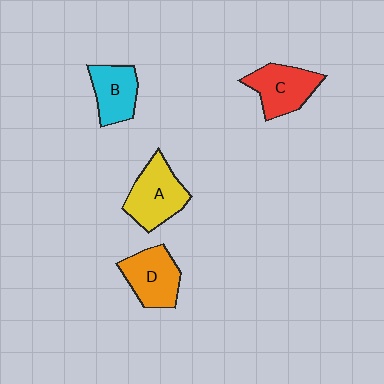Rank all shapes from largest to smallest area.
From largest to smallest: A (yellow), D (orange), C (red), B (cyan).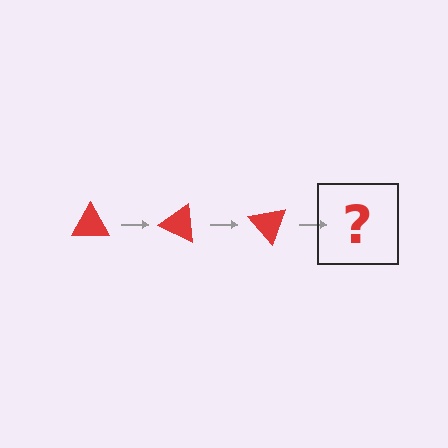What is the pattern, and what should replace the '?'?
The pattern is that the triangle rotates 25 degrees each step. The '?' should be a red triangle rotated 75 degrees.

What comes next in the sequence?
The next element should be a red triangle rotated 75 degrees.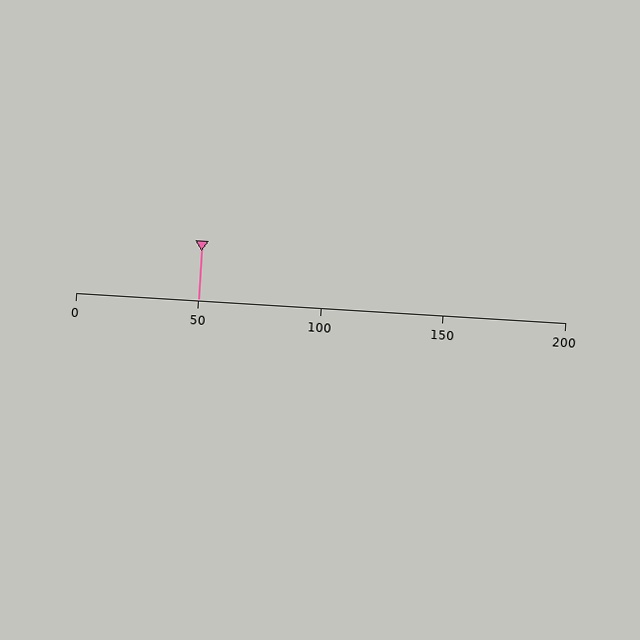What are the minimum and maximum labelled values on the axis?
The axis runs from 0 to 200.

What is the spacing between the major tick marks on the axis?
The major ticks are spaced 50 apart.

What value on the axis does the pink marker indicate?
The marker indicates approximately 50.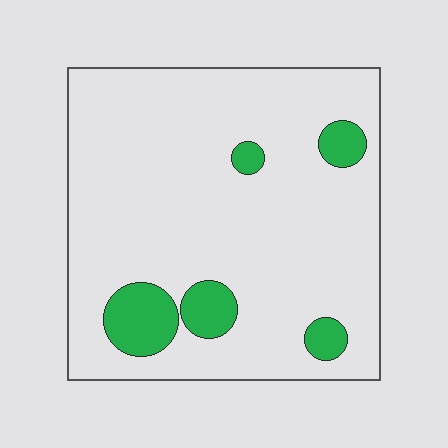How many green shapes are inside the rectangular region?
5.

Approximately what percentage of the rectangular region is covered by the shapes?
Approximately 10%.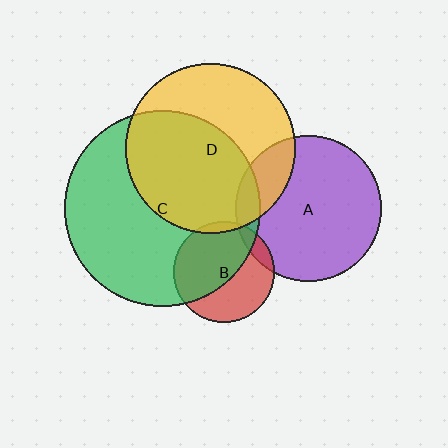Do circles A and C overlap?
Yes.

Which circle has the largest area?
Circle C (green).